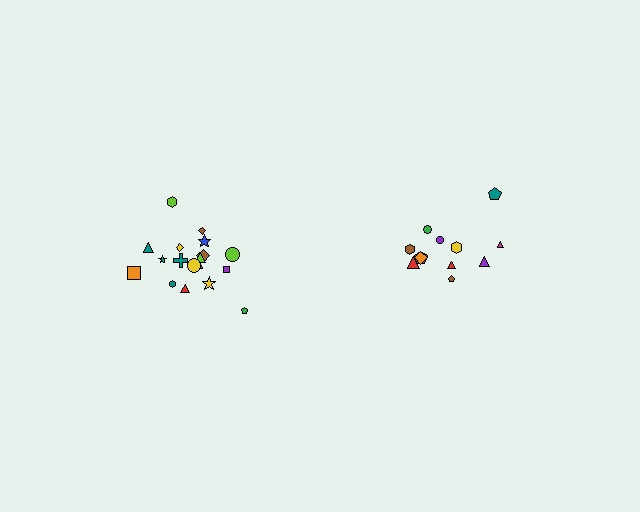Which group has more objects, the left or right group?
The left group.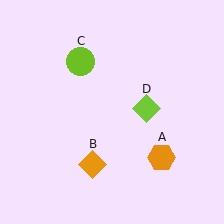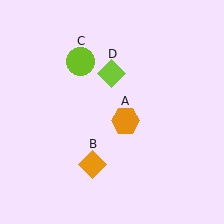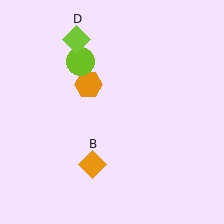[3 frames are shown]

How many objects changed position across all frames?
2 objects changed position: orange hexagon (object A), lime diamond (object D).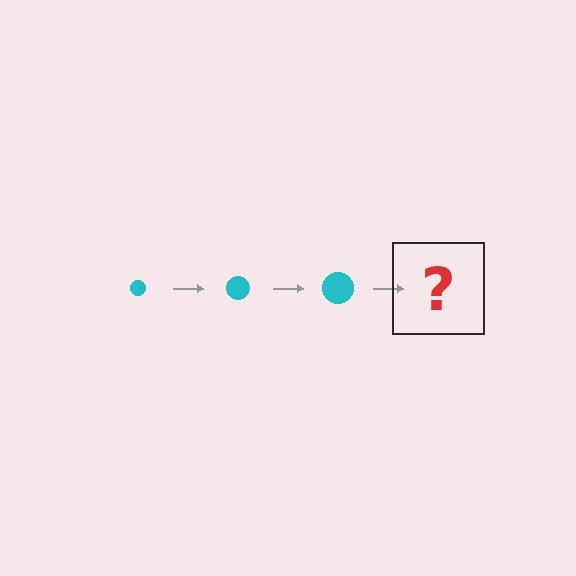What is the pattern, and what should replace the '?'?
The pattern is that the circle gets progressively larger each step. The '?' should be a cyan circle, larger than the previous one.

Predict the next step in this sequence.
The next step is a cyan circle, larger than the previous one.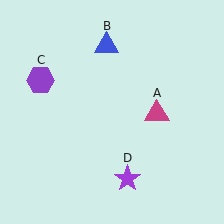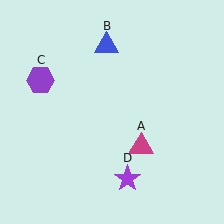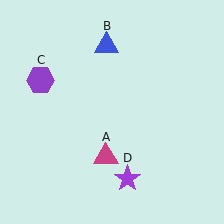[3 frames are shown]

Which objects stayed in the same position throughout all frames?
Blue triangle (object B) and purple hexagon (object C) and purple star (object D) remained stationary.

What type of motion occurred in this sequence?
The magenta triangle (object A) rotated clockwise around the center of the scene.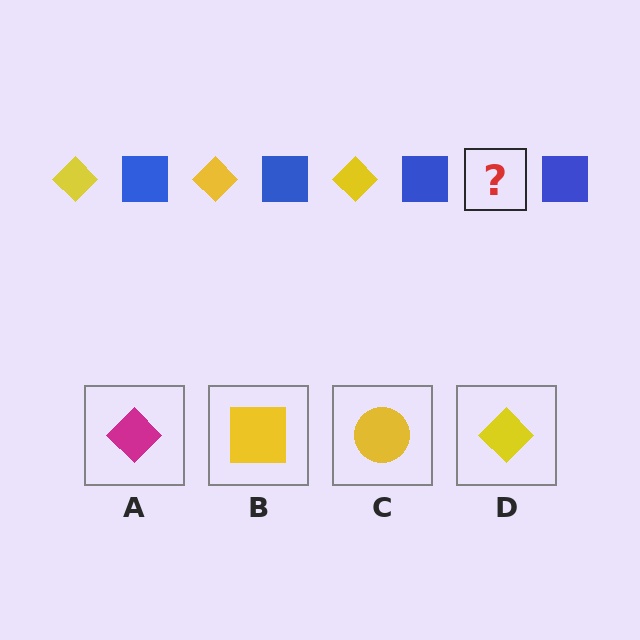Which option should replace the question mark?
Option D.